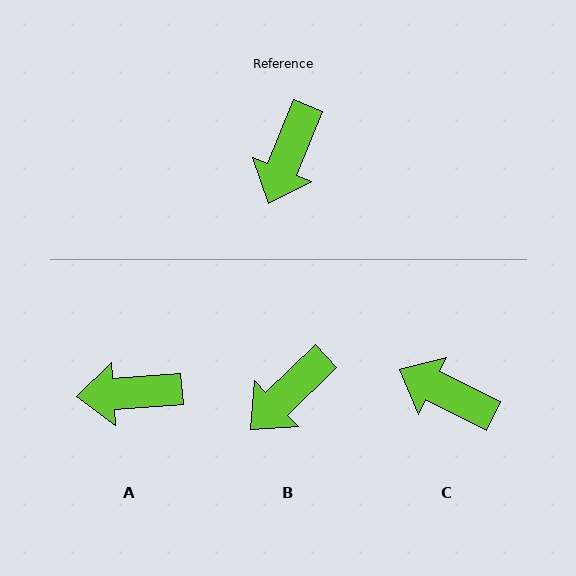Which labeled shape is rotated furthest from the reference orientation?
C, about 94 degrees away.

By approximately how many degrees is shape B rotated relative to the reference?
Approximately 24 degrees clockwise.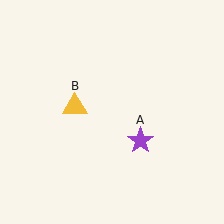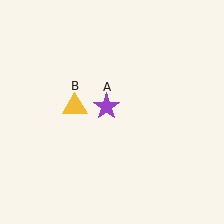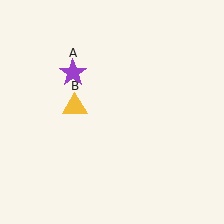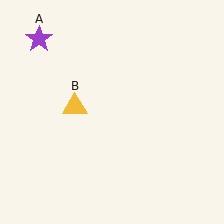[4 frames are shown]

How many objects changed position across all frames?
1 object changed position: purple star (object A).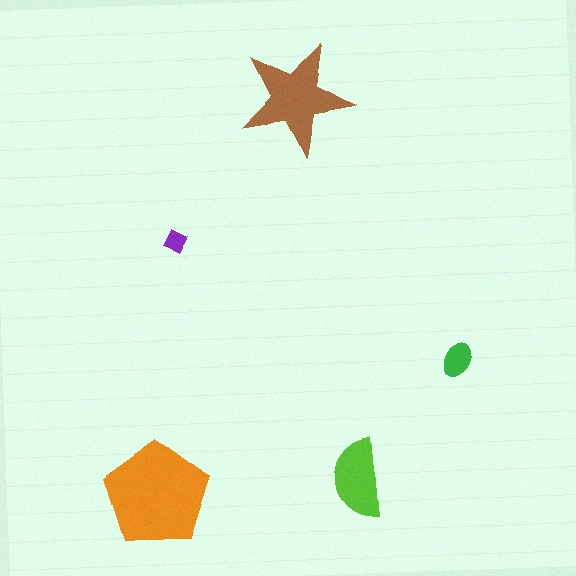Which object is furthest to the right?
The green ellipse is rightmost.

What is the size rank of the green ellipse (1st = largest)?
4th.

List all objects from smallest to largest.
The purple diamond, the green ellipse, the lime semicircle, the brown star, the orange pentagon.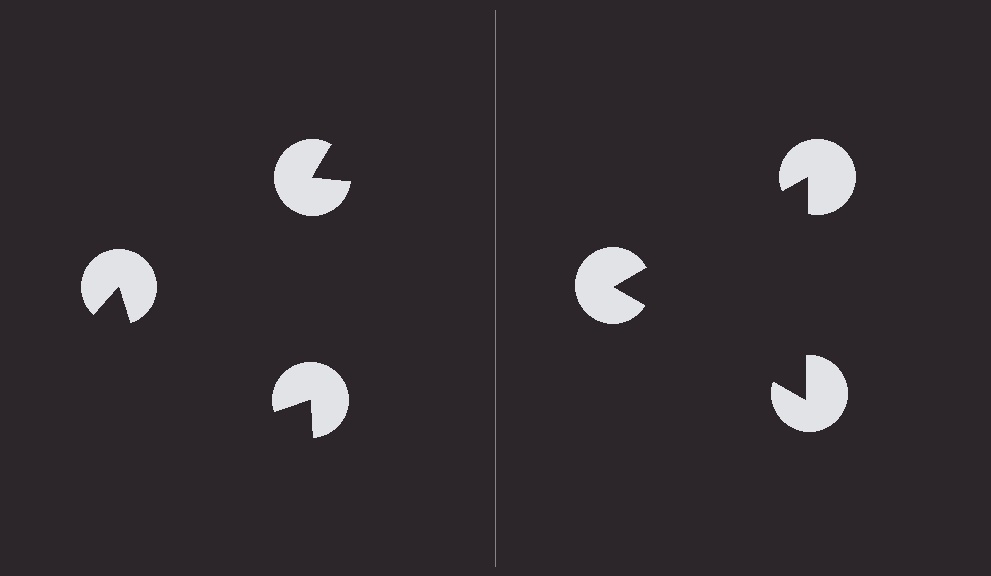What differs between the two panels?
The pac-man discs are positioned identically on both sides; only the wedge orientations differ. On the right they align to a triangle; on the left they are misaligned.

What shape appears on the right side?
An illusory triangle.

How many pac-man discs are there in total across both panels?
6 — 3 on each side.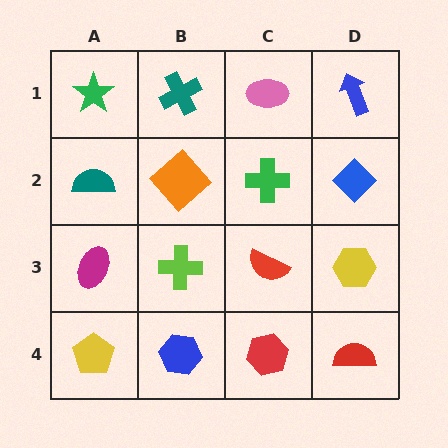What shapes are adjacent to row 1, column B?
An orange diamond (row 2, column B), a green star (row 1, column A), a pink ellipse (row 1, column C).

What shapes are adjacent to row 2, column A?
A green star (row 1, column A), a magenta ellipse (row 3, column A), an orange diamond (row 2, column B).